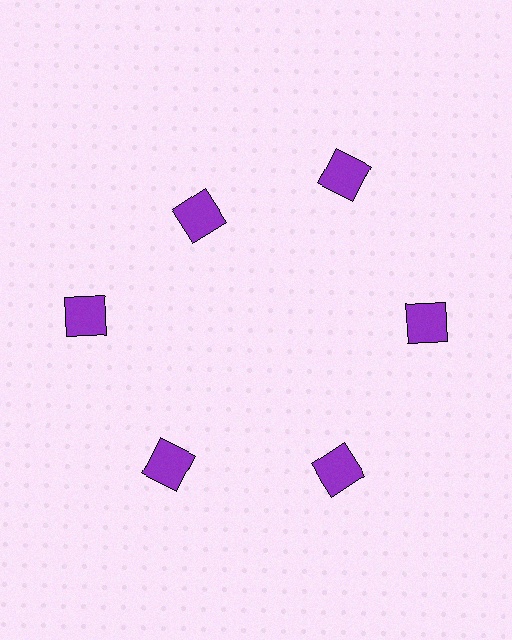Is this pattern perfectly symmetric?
No. The 6 purple squares are arranged in a ring, but one element near the 11 o'clock position is pulled inward toward the center, breaking the 6-fold rotational symmetry.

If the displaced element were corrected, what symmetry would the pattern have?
It would have 6-fold rotational symmetry — the pattern would map onto itself every 60 degrees.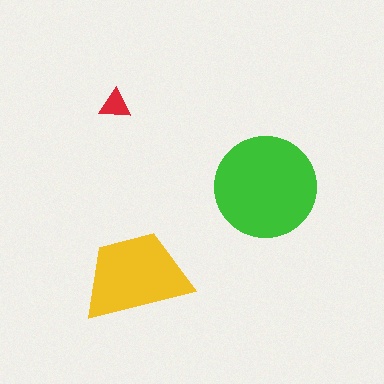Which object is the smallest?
The red triangle.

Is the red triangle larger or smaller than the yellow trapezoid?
Smaller.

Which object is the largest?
The green circle.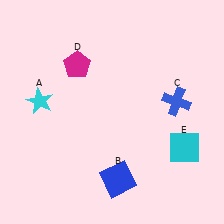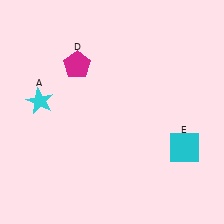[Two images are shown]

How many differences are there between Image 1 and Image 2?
There are 2 differences between the two images.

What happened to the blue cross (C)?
The blue cross (C) was removed in Image 2. It was in the top-right area of Image 1.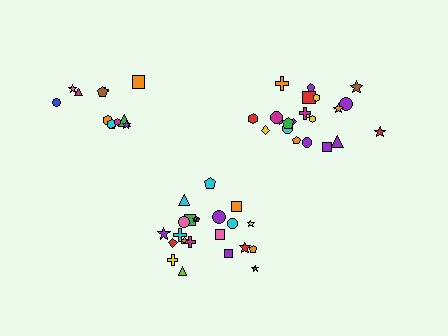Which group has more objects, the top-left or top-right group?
The top-right group.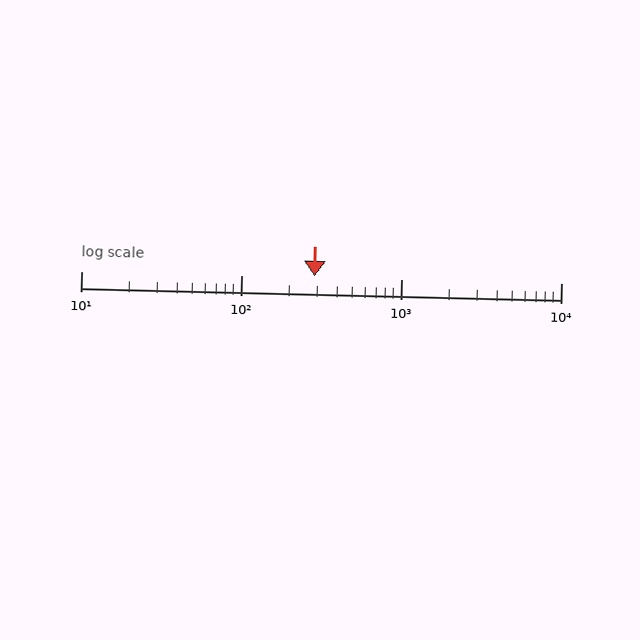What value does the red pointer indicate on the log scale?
The pointer indicates approximately 290.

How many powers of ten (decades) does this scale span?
The scale spans 3 decades, from 10 to 10000.